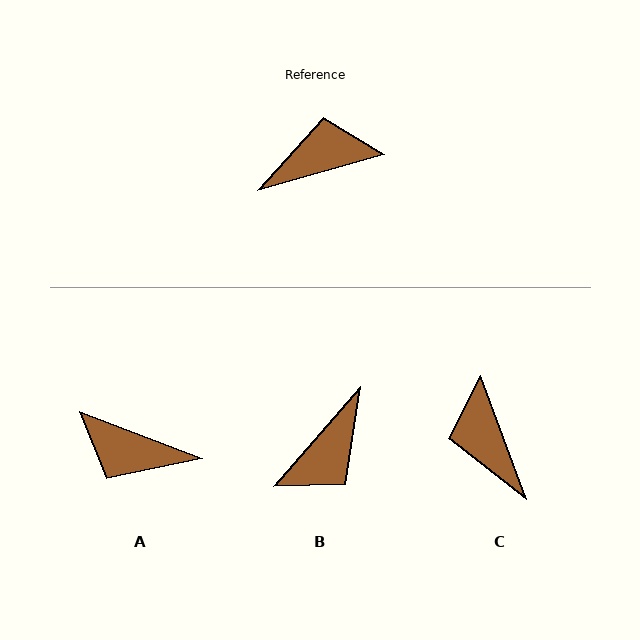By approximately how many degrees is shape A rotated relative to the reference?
Approximately 143 degrees counter-clockwise.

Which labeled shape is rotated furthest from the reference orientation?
B, about 147 degrees away.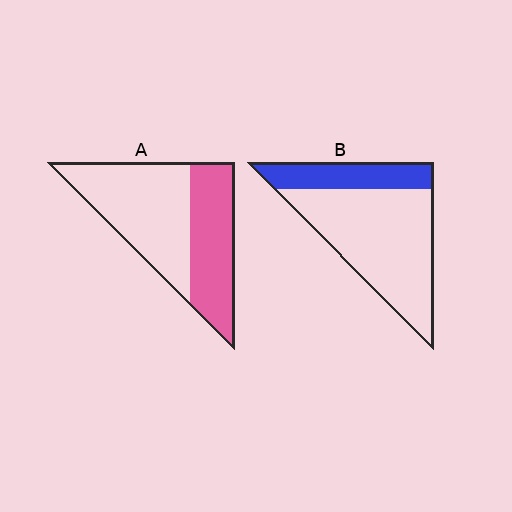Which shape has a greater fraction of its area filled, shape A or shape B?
Shape A.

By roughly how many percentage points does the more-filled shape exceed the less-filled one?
By roughly 15 percentage points (A over B).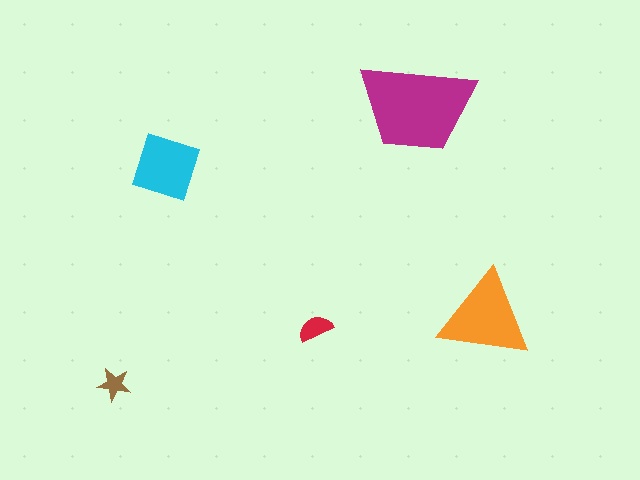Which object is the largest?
The magenta trapezoid.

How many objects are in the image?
There are 5 objects in the image.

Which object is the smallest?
The brown star.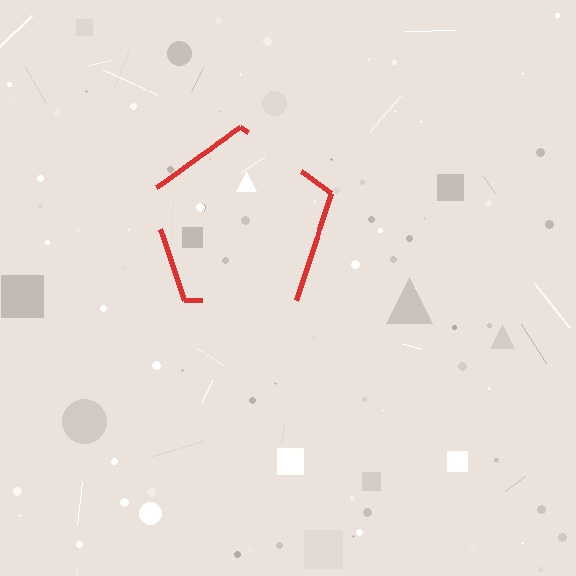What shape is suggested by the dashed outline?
The dashed outline suggests a pentagon.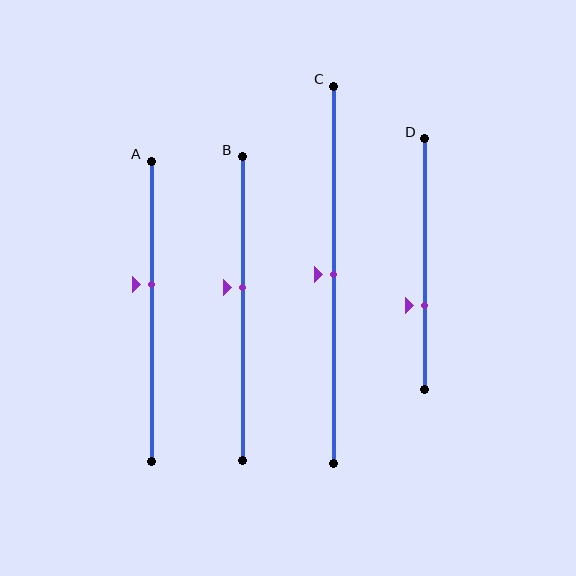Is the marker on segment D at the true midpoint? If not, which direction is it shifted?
No, the marker on segment D is shifted downward by about 16% of the segment length.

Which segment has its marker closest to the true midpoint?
Segment C has its marker closest to the true midpoint.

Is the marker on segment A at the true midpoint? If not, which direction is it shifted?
No, the marker on segment A is shifted upward by about 9% of the segment length.